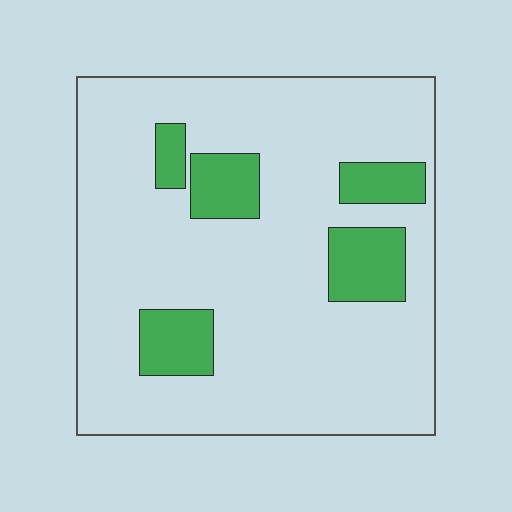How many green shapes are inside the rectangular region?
5.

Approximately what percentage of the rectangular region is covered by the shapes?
Approximately 15%.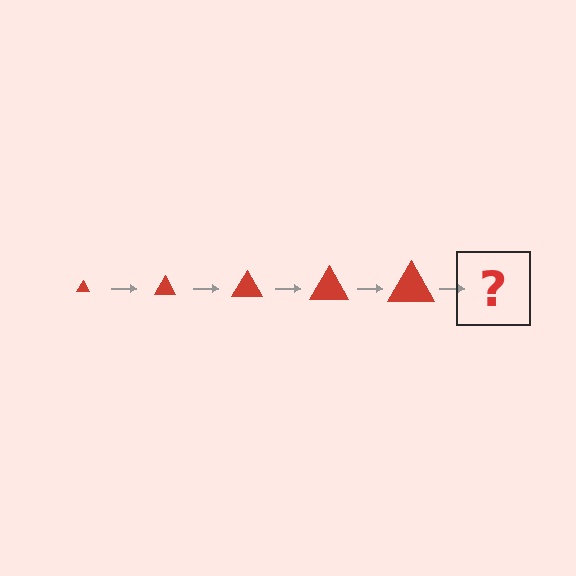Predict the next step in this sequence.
The next step is a red triangle, larger than the previous one.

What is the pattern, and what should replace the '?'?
The pattern is that the triangle gets progressively larger each step. The '?' should be a red triangle, larger than the previous one.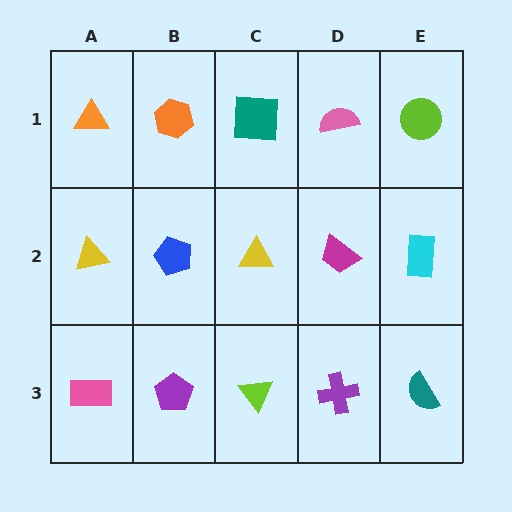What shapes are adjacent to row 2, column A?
An orange triangle (row 1, column A), a pink rectangle (row 3, column A), a blue pentagon (row 2, column B).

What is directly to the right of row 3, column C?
A purple cross.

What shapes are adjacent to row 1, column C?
A yellow triangle (row 2, column C), an orange hexagon (row 1, column B), a pink semicircle (row 1, column D).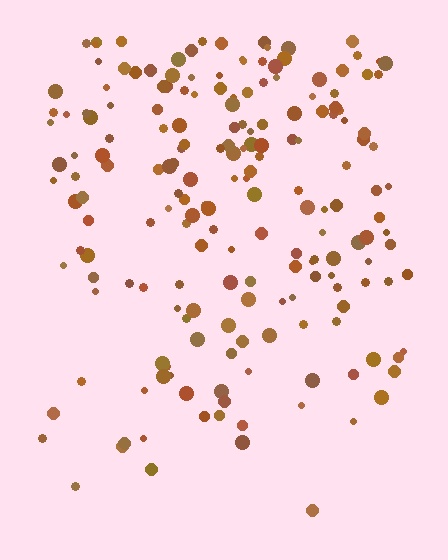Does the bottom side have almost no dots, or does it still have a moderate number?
Still a moderate number, just noticeably fewer than the top.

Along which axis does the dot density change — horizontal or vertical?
Vertical.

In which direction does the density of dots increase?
From bottom to top, with the top side densest.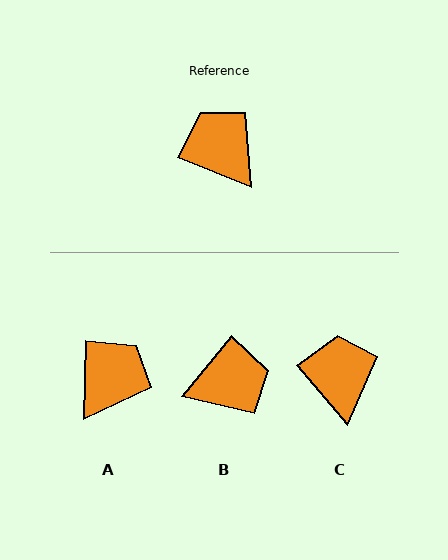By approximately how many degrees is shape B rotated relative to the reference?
Approximately 107 degrees clockwise.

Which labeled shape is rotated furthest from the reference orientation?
B, about 107 degrees away.